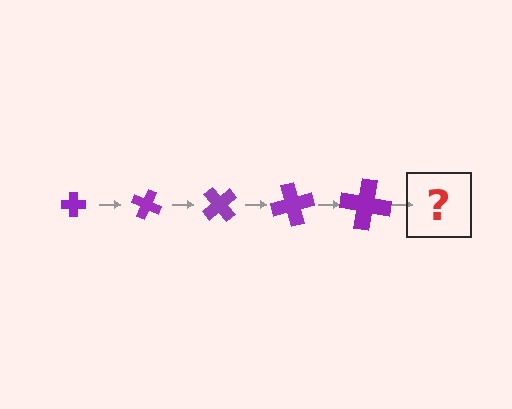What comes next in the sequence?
The next element should be a cross, larger than the previous one and rotated 125 degrees from the start.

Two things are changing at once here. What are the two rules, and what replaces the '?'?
The two rules are that the cross grows larger each step and it rotates 25 degrees each step. The '?' should be a cross, larger than the previous one and rotated 125 degrees from the start.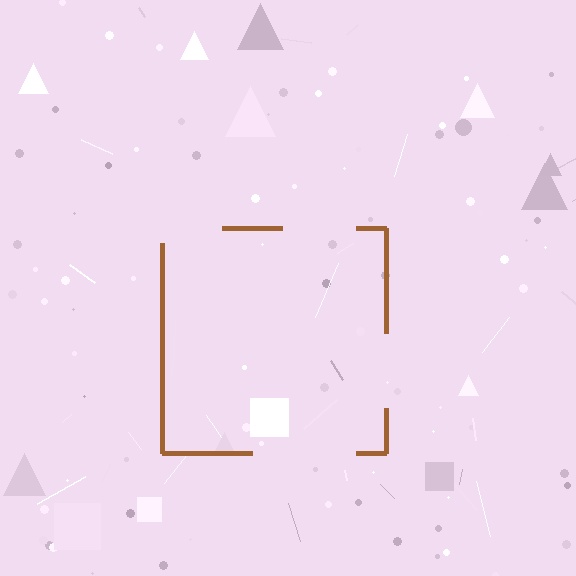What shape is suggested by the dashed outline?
The dashed outline suggests a square.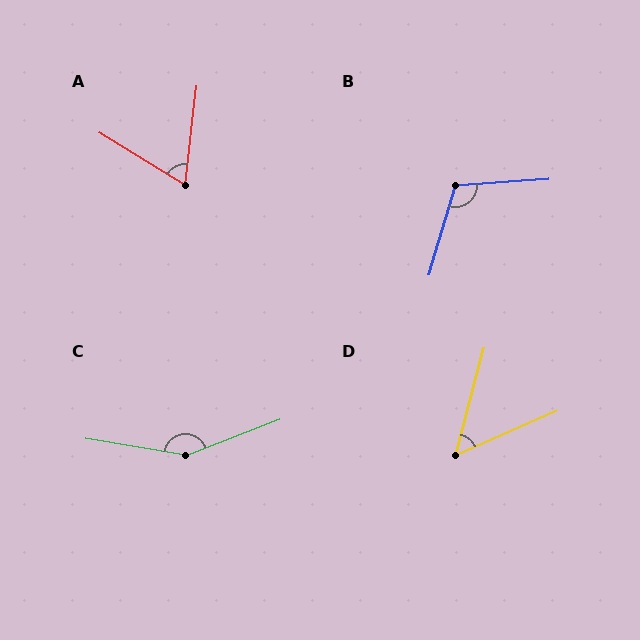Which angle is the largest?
C, at approximately 150 degrees.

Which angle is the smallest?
D, at approximately 52 degrees.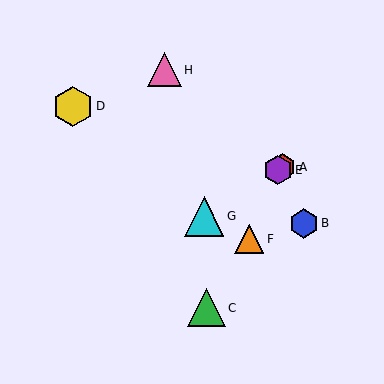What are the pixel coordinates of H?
Object H is at (164, 70).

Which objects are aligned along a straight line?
Objects A, E, G are aligned along a straight line.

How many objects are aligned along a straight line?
3 objects (A, E, G) are aligned along a straight line.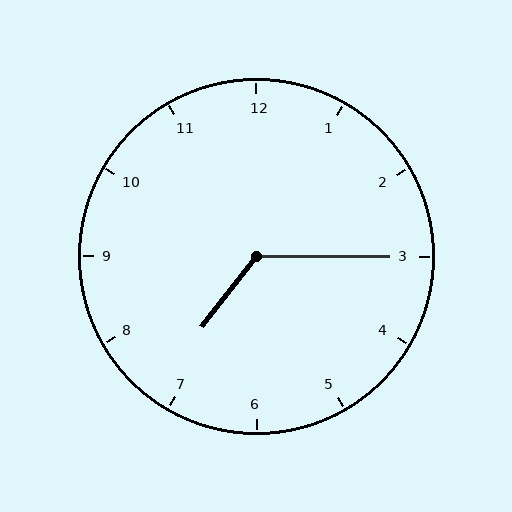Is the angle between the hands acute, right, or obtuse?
It is obtuse.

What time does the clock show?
7:15.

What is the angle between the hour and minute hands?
Approximately 128 degrees.